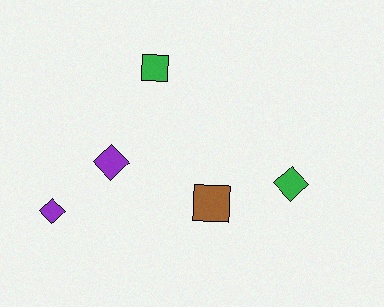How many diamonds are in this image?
There are 3 diamonds.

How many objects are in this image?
There are 5 objects.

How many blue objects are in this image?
There are no blue objects.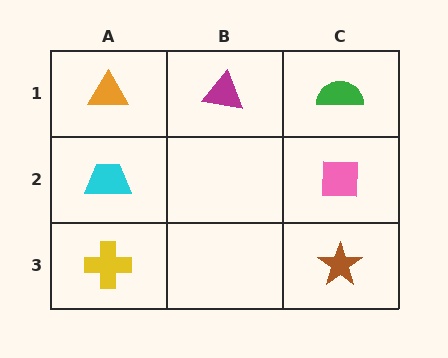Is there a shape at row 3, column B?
No, that cell is empty.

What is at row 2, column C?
A pink square.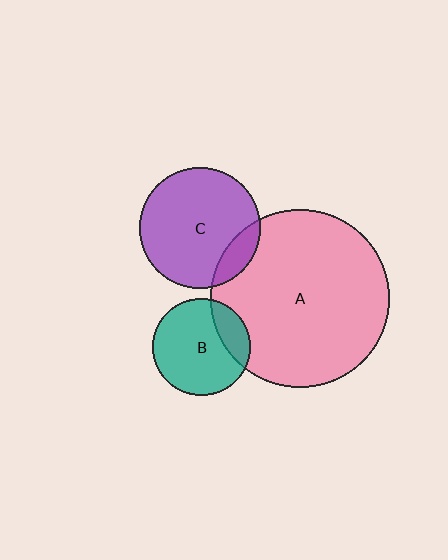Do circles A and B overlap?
Yes.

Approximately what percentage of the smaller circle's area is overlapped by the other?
Approximately 20%.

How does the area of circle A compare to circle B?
Approximately 3.3 times.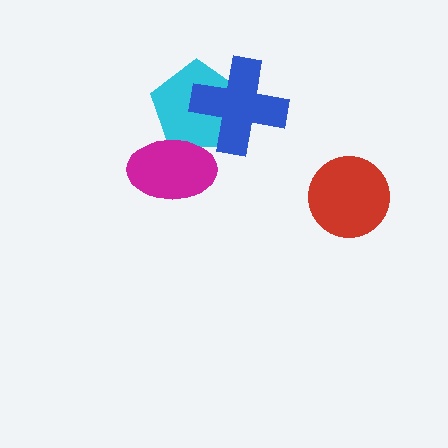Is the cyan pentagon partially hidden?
Yes, it is partially covered by another shape.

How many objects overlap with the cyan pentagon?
2 objects overlap with the cyan pentagon.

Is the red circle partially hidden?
No, no other shape covers it.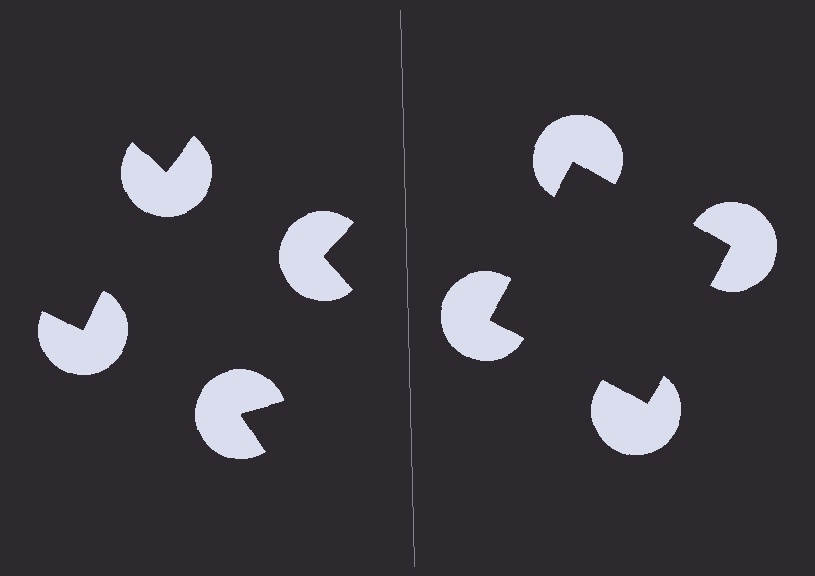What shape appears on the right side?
An illusory square.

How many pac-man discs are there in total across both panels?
8 — 4 on each side.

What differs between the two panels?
The pac-man discs are positioned identically on both sides; only the wedge orientations differ. On the right they align to a square; on the left they are misaligned.